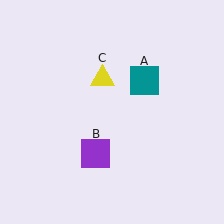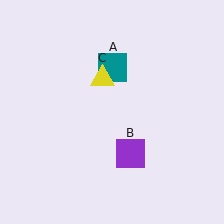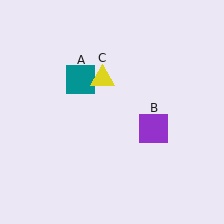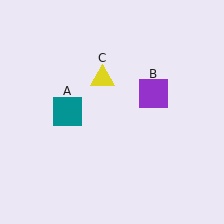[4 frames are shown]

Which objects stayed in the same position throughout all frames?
Yellow triangle (object C) remained stationary.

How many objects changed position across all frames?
2 objects changed position: teal square (object A), purple square (object B).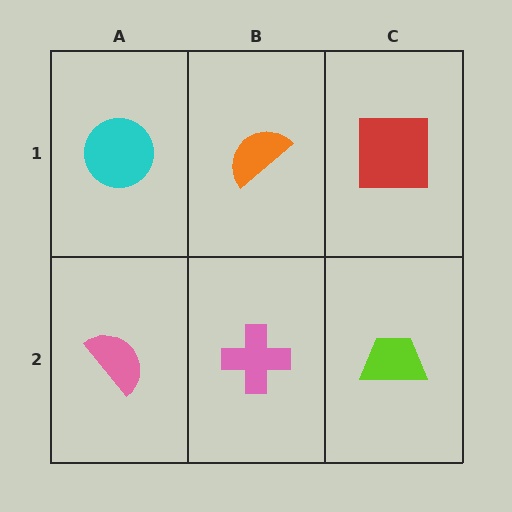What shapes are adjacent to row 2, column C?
A red square (row 1, column C), a pink cross (row 2, column B).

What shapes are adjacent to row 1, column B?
A pink cross (row 2, column B), a cyan circle (row 1, column A), a red square (row 1, column C).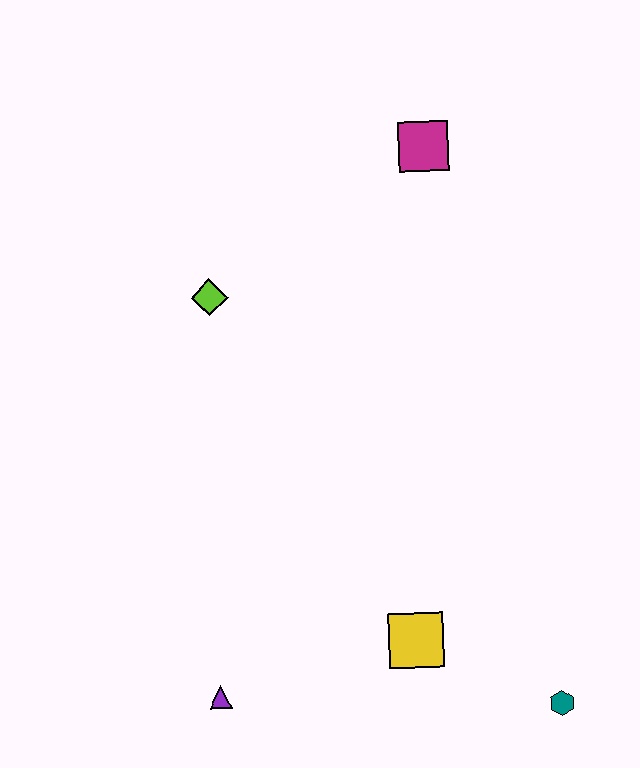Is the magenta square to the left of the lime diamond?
No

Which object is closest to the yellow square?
The teal hexagon is closest to the yellow square.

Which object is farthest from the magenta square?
The purple triangle is farthest from the magenta square.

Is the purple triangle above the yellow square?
No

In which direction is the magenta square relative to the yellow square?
The magenta square is above the yellow square.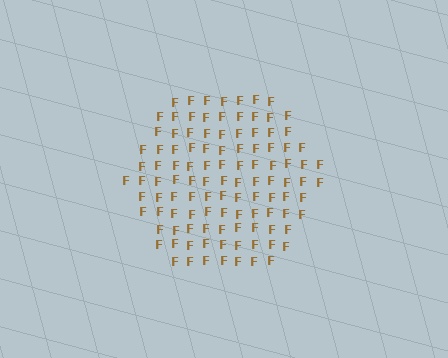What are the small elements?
The small elements are letter F's.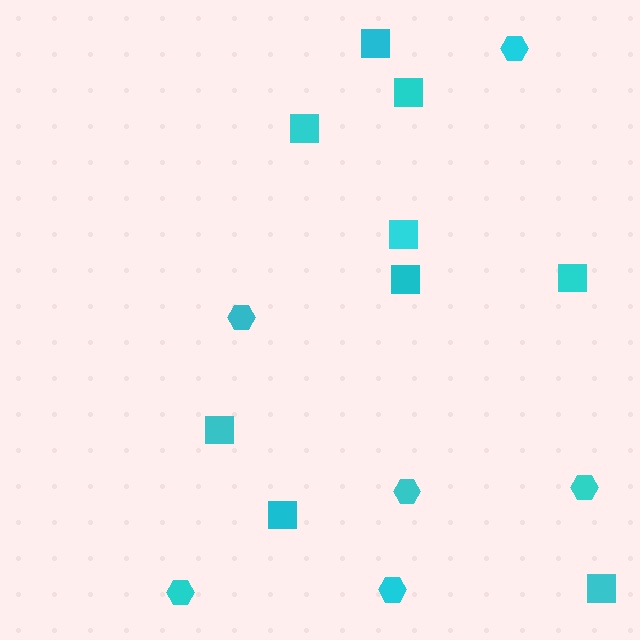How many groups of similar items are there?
There are 2 groups: one group of squares (9) and one group of hexagons (6).